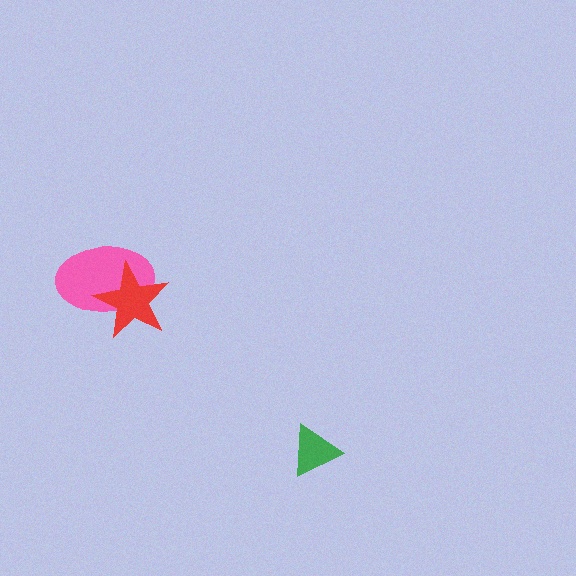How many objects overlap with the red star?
1 object overlaps with the red star.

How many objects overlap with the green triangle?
0 objects overlap with the green triangle.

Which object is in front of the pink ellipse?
The red star is in front of the pink ellipse.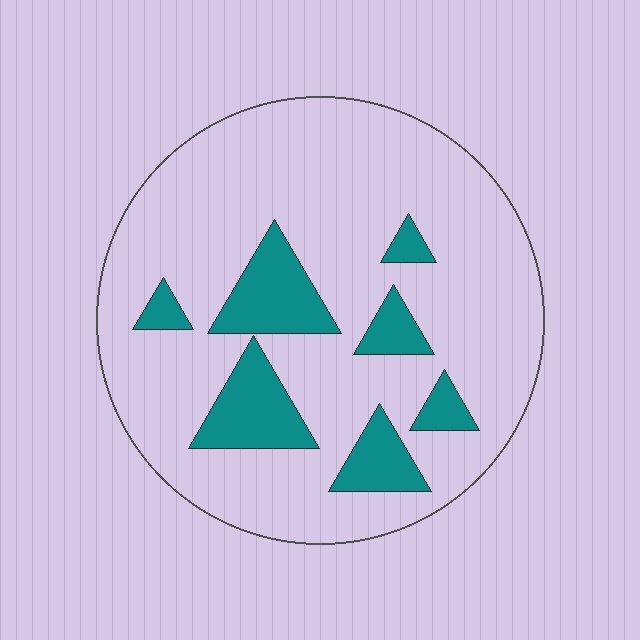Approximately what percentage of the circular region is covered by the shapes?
Approximately 20%.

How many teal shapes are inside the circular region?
7.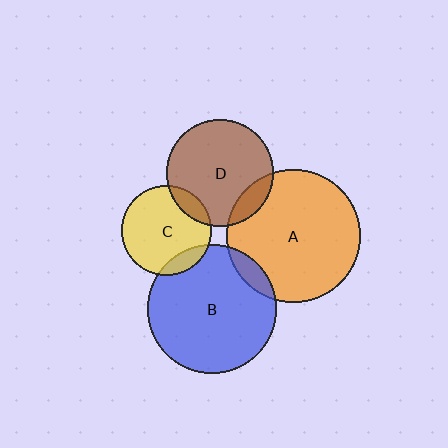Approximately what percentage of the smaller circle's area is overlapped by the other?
Approximately 10%.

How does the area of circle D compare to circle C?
Approximately 1.4 times.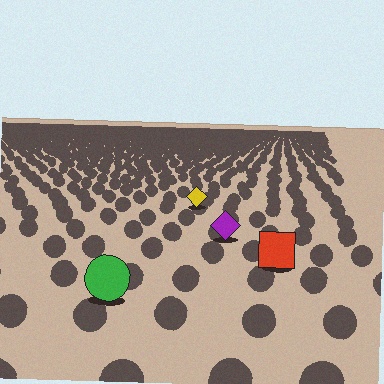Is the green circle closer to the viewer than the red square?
Yes. The green circle is closer — you can tell from the texture gradient: the ground texture is coarser near it.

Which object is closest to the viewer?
The green circle is closest. The texture marks near it are larger and more spread out.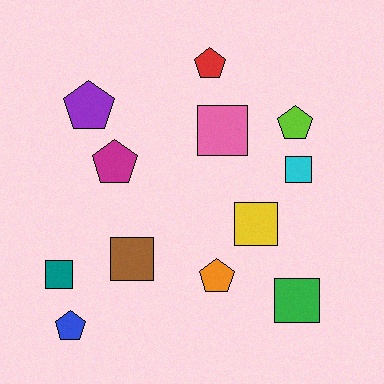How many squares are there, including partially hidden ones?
There are 6 squares.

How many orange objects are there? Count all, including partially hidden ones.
There is 1 orange object.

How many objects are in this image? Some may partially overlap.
There are 12 objects.